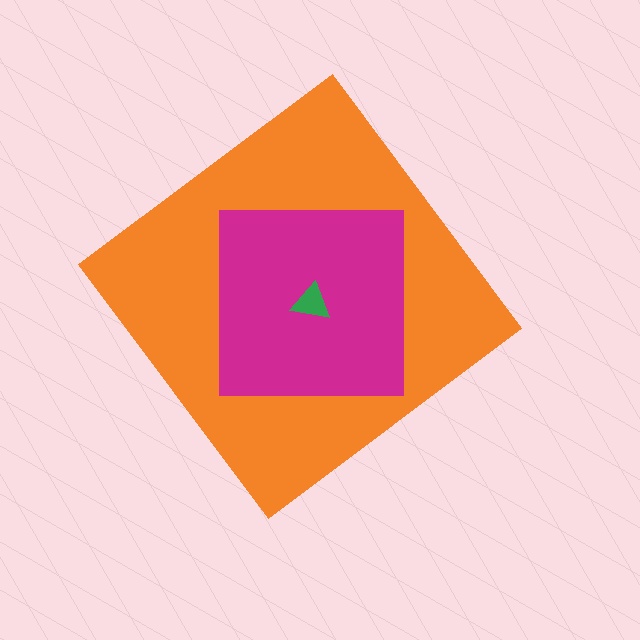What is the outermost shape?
The orange diamond.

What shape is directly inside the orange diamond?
The magenta square.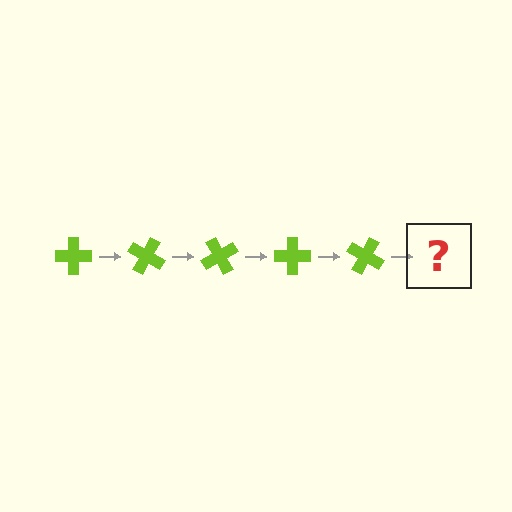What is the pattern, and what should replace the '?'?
The pattern is that the cross rotates 30 degrees each step. The '?' should be a lime cross rotated 150 degrees.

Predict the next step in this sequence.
The next step is a lime cross rotated 150 degrees.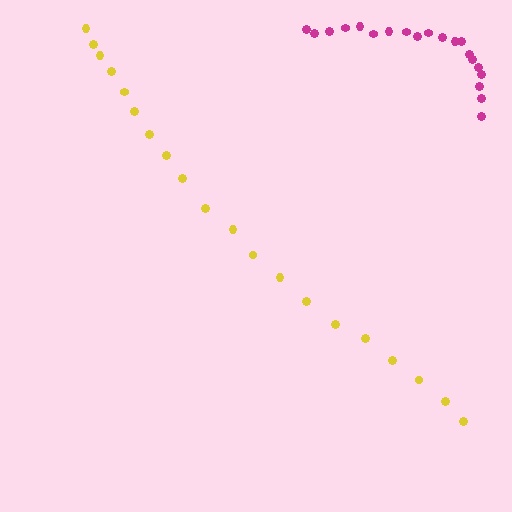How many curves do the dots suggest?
There are 2 distinct paths.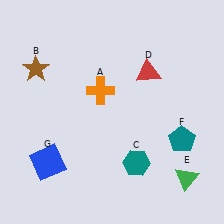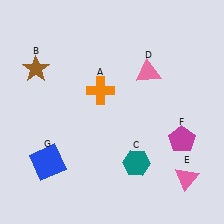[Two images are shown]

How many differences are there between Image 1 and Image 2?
There are 3 differences between the two images.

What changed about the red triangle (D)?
In Image 1, D is red. In Image 2, it changed to pink.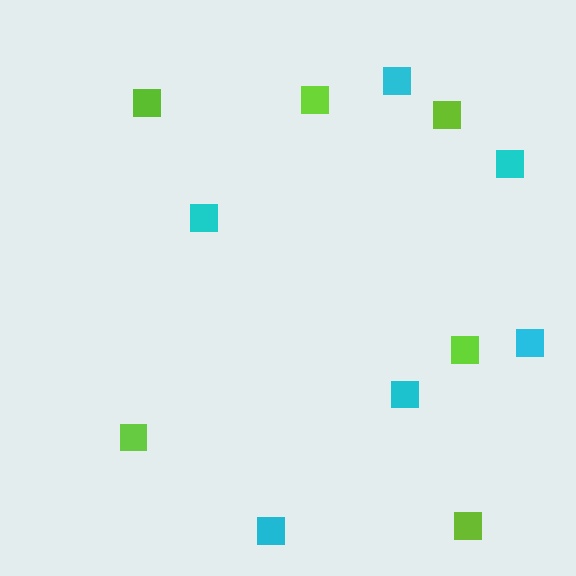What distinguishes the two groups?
There are 2 groups: one group of lime squares (6) and one group of cyan squares (6).